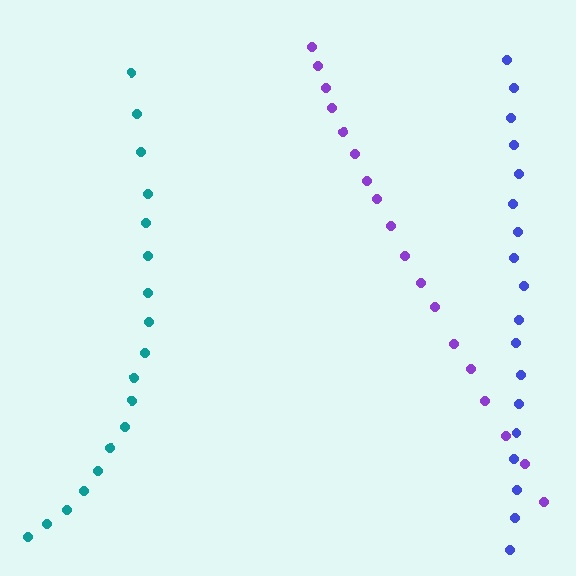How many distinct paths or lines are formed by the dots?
There are 3 distinct paths.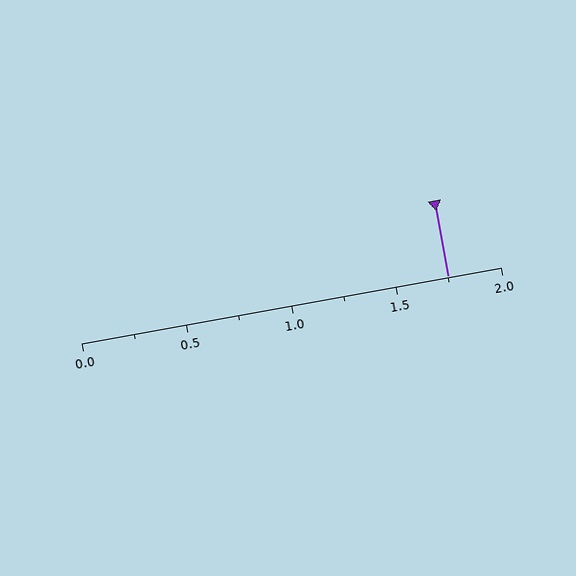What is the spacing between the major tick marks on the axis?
The major ticks are spaced 0.5 apart.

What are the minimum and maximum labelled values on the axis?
The axis runs from 0.0 to 2.0.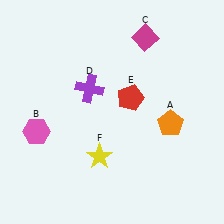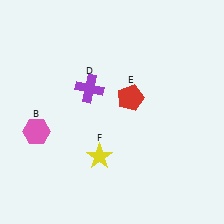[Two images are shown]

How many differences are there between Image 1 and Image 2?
There are 2 differences between the two images.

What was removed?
The orange pentagon (A), the magenta diamond (C) were removed in Image 2.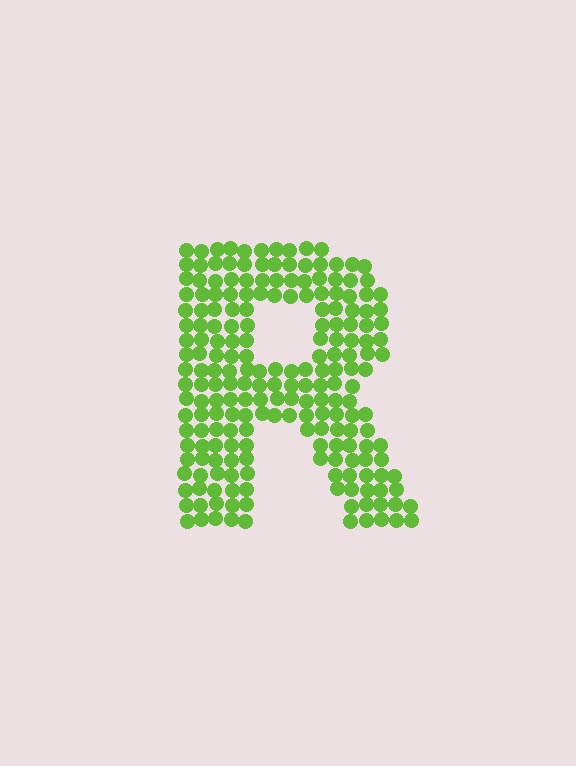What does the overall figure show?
The overall figure shows the letter R.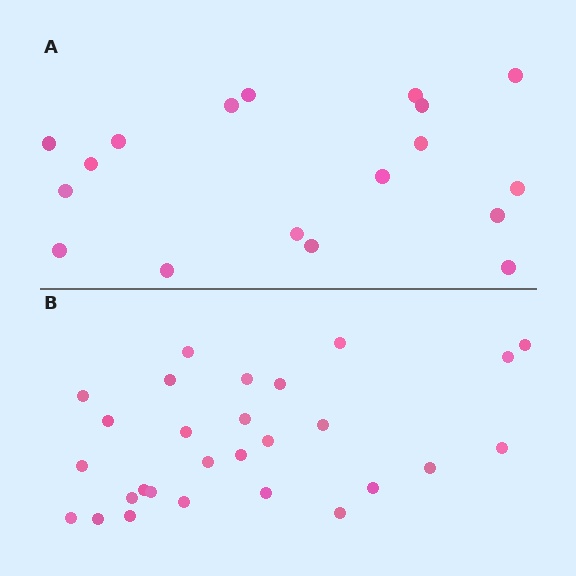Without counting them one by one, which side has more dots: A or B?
Region B (the bottom region) has more dots.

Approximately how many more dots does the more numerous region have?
Region B has roughly 10 or so more dots than region A.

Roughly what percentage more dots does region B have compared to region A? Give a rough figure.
About 55% more.